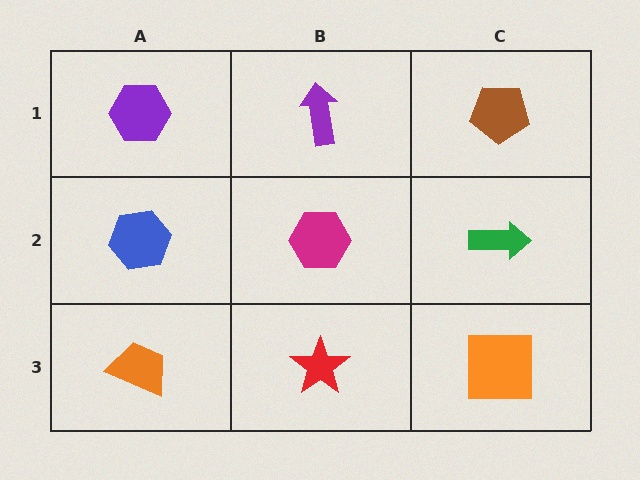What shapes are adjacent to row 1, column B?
A magenta hexagon (row 2, column B), a purple hexagon (row 1, column A), a brown pentagon (row 1, column C).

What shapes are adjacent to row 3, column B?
A magenta hexagon (row 2, column B), an orange trapezoid (row 3, column A), an orange square (row 3, column C).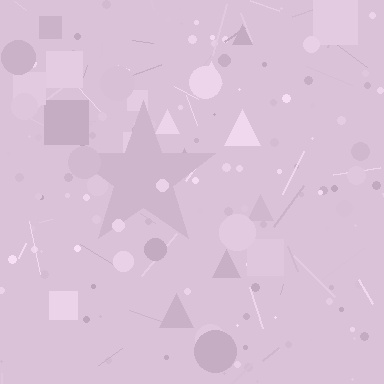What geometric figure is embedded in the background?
A star is embedded in the background.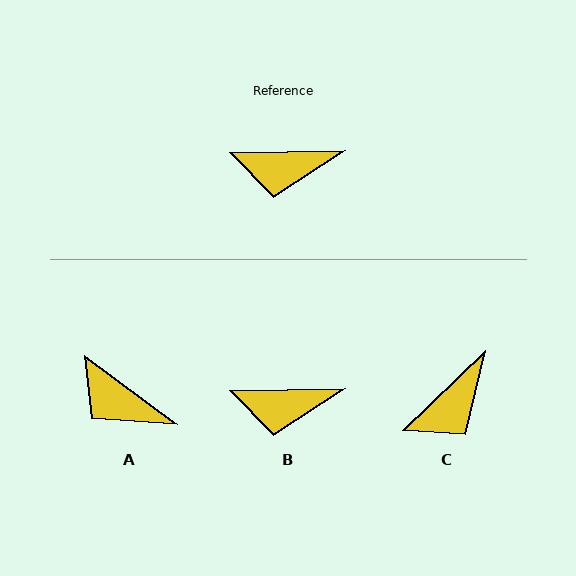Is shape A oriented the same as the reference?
No, it is off by about 37 degrees.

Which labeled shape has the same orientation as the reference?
B.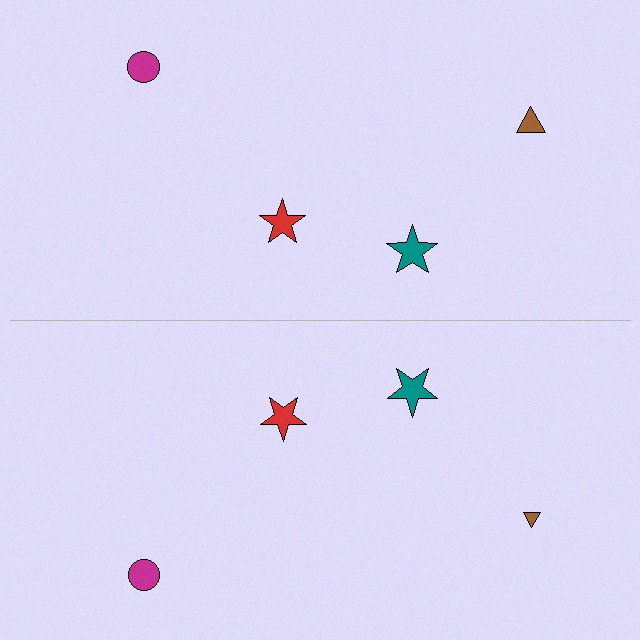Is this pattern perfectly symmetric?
No, the pattern is not perfectly symmetric. The brown triangle on the bottom side has a different size than its mirror counterpart.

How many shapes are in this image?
There are 8 shapes in this image.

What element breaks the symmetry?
The brown triangle on the bottom side has a different size than its mirror counterpart.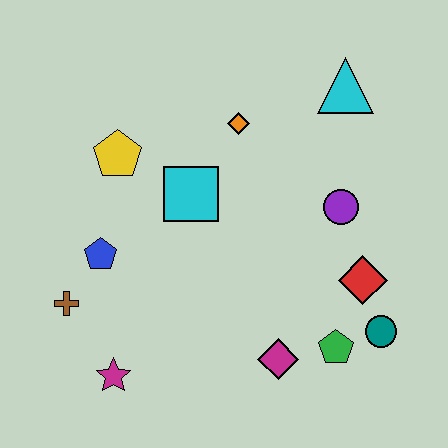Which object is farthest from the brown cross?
The cyan triangle is farthest from the brown cross.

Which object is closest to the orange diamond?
The cyan square is closest to the orange diamond.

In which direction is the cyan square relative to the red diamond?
The cyan square is to the left of the red diamond.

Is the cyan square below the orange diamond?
Yes